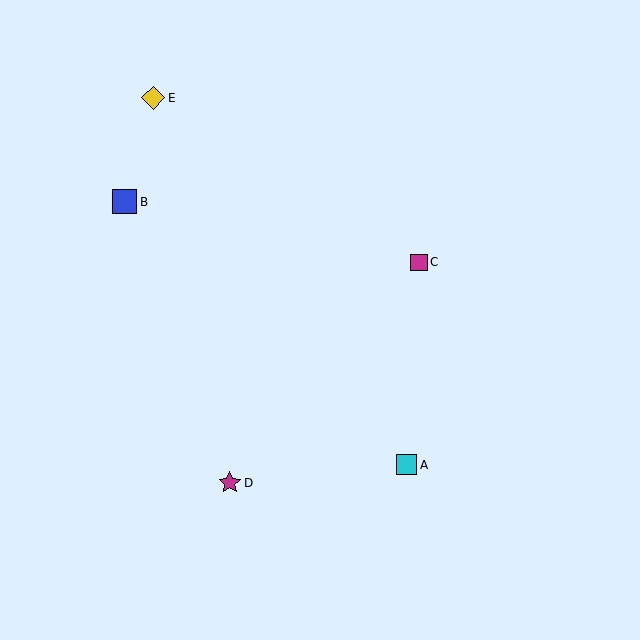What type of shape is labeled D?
Shape D is a magenta star.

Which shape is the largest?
The blue square (labeled B) is the largest.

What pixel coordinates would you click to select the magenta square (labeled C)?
Click at (419, 262) to select the magenta square C.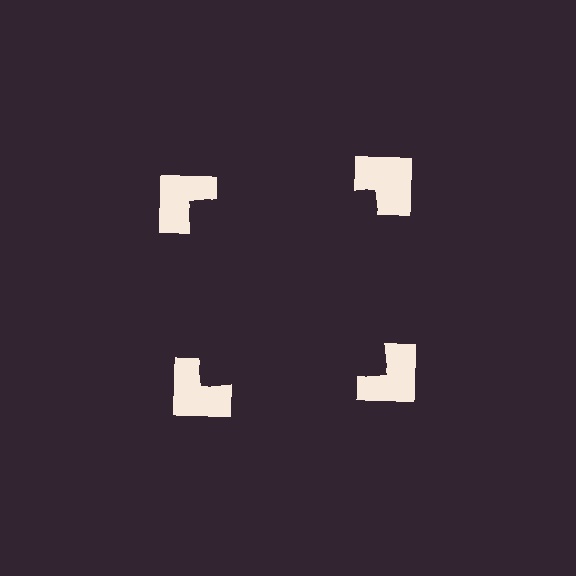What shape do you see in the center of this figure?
An illusory square — its edges are inferred from the aligned wedge cuts in the notched squares, not physically drawn.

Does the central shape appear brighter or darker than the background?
It typically appears slightly darker than the background, even though no actual brightness change is drawn.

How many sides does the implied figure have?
4 sides.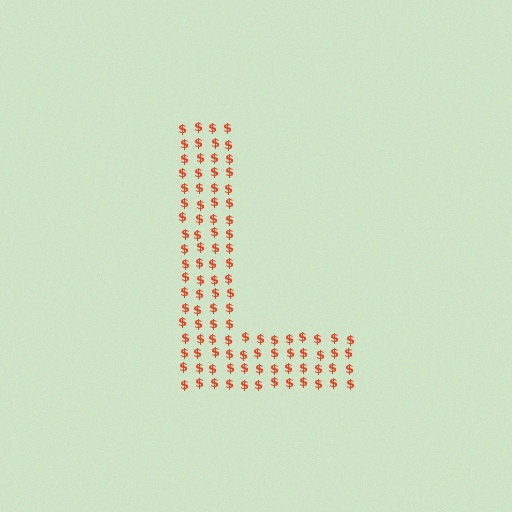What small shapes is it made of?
It is made of small dollar signs.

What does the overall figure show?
The overall figure shows the letter L.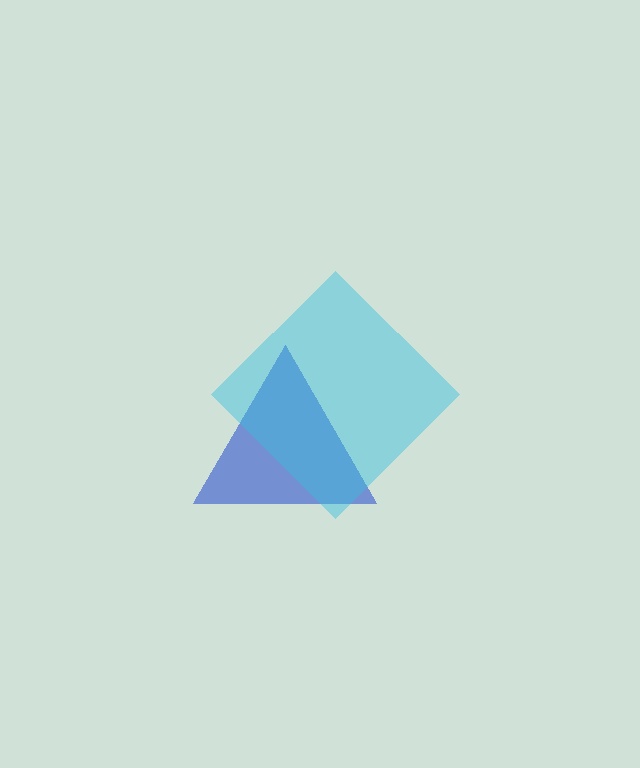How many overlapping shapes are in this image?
There are 2 overlapping shapes in the image.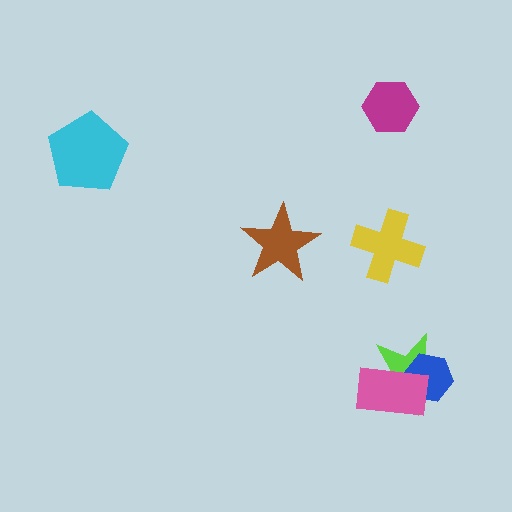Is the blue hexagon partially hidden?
Yes, it is partially covered by another shape.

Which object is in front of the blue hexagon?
The pink rectangle is in front of the blue hexagon.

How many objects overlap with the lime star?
2 objects overlap with the lime star.